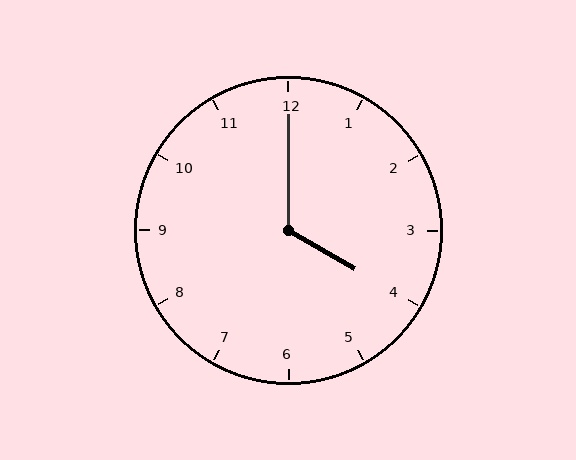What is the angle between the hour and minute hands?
Approximately 120 degrees.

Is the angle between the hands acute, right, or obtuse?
It is obtuse.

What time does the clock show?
4:00.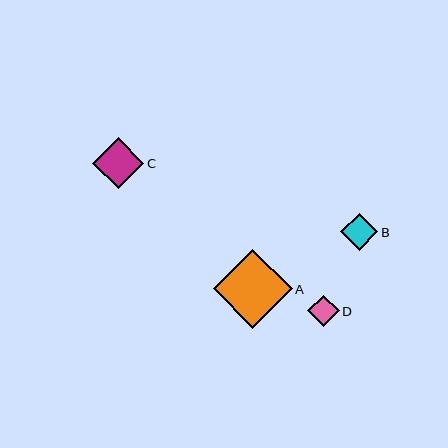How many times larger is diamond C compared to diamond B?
Diamond C is approximately 1.4 times the size of diamond B.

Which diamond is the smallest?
Diamond D is the smallest with a size of approximately 31 pixels.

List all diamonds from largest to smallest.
From largest to smallest: A, C, B, D.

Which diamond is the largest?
Diamond A is the largest with a size of approximately 79 pixels.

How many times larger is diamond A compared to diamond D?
Diamond A is approximately 2.5 times the size of diamond D.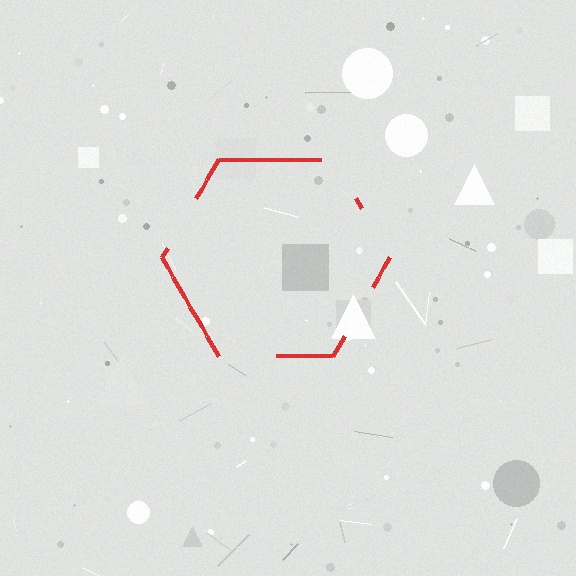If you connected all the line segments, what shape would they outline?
They would outline a hexagon.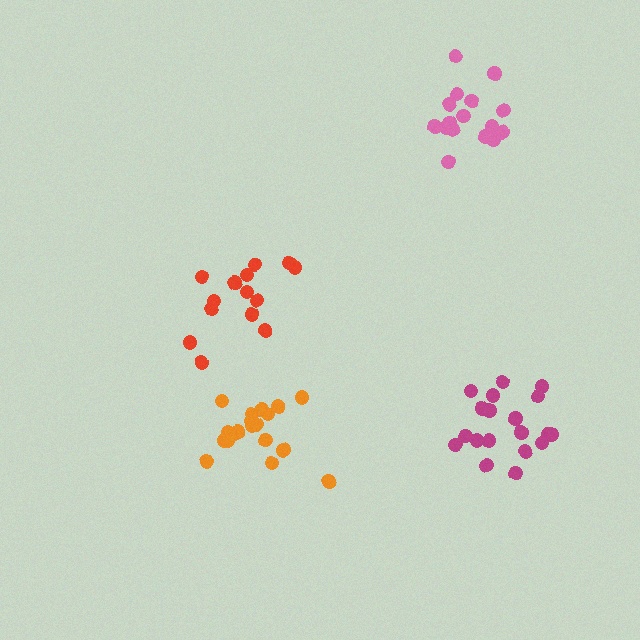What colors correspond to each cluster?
The clusters are colored: orange, red, pink, magenta.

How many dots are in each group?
Group 1: 19 dots, Group 2: 14 dots, Group 3: 16 dots, Group 4: 19 dots (68 total).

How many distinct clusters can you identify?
There are 4 distinct clusters.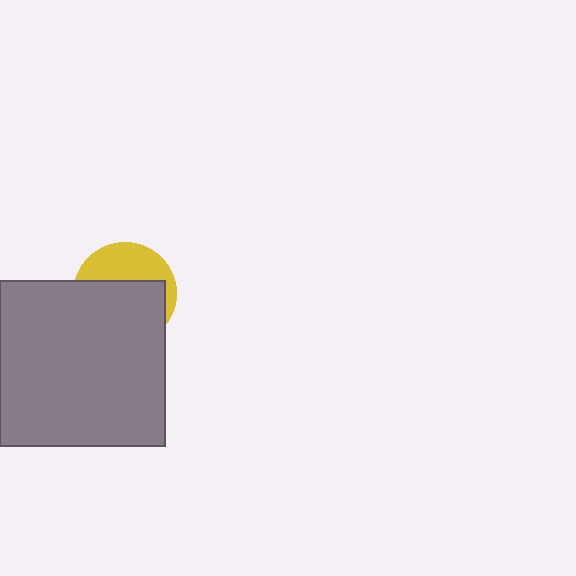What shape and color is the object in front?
The object in front is a gray square.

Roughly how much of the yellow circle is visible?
A small part of it is visible (roughly 38%).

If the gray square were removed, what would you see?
You would see the complete yellow circle.